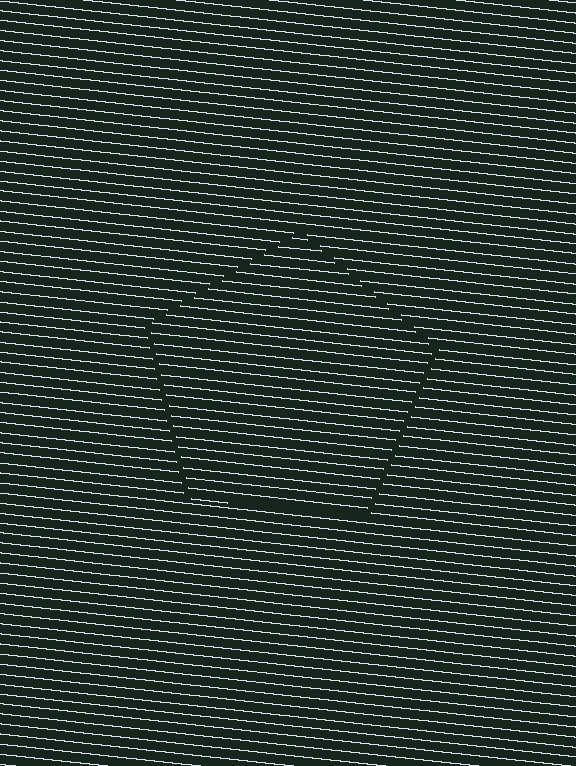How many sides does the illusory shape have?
5 sides — the line-ends trace a pentagon.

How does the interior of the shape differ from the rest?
The interior of the shape contains the same grating, shifted by half a period — the contour is defined by the phase discontinuity where line-ends from the inner and outer gratings abut.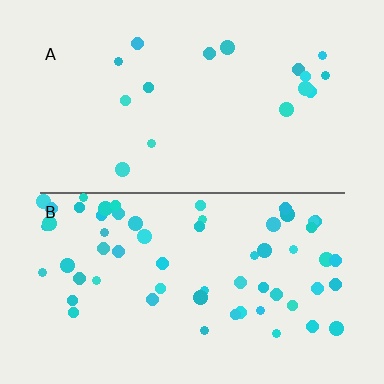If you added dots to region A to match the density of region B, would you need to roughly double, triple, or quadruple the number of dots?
Approximately quadruple.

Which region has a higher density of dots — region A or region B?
B (the bottom).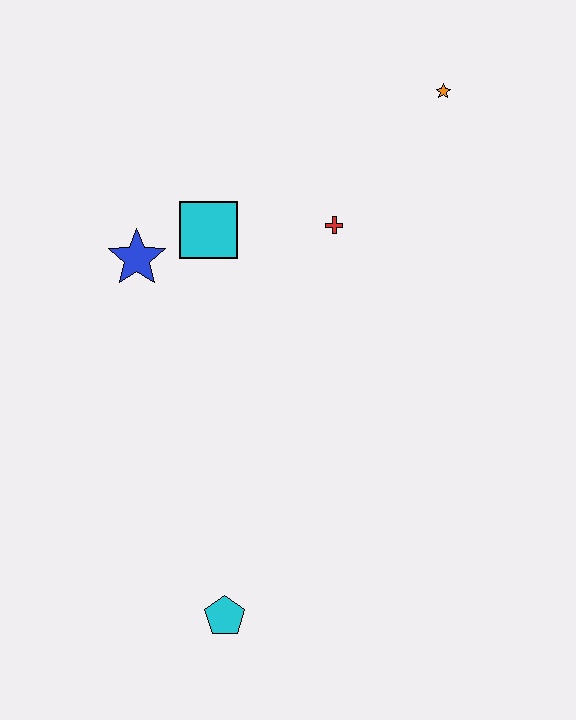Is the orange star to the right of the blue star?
Yes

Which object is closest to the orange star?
The red cross is closest to the orange star.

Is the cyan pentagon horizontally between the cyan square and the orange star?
Yes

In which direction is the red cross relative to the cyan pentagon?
The red cross is above the cyan pentagon.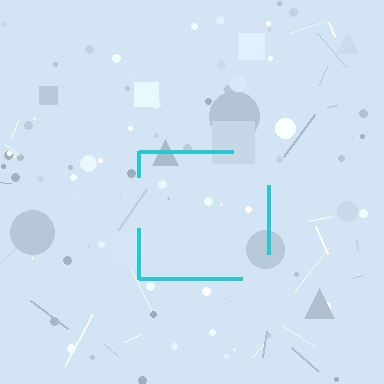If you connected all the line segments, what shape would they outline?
They would outline a square.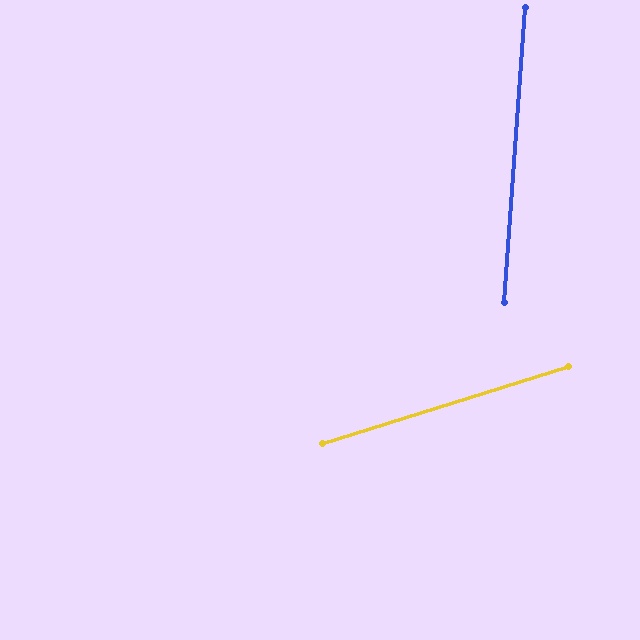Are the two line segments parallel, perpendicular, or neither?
Neither parallel nor perpendicular — they differ by about 69°.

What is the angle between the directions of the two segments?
Approximately 69 degrees.